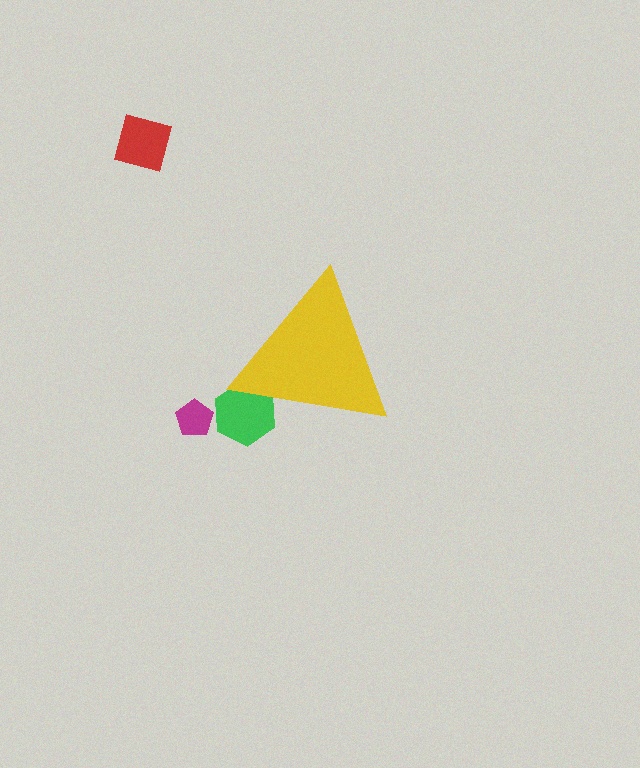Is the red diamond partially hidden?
No, the red diamond is fully visible.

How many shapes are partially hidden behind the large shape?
1 shape is partially hidden.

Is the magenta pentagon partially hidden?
No, the magenta pentagon is fully visible.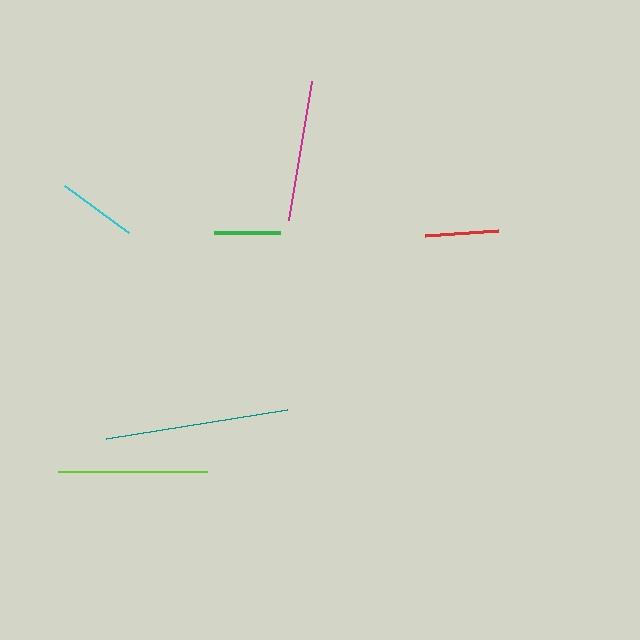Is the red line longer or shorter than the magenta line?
The magenta line is longer than the red line.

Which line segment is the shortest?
The green line is the shortest at approximately 66 pixels.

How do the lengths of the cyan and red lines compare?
The cyan and red lines are approximately the same length.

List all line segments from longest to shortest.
From longest to shortest: teal, lime, magenta, cyan, red, green.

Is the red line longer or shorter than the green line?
The red line is longer than the green line.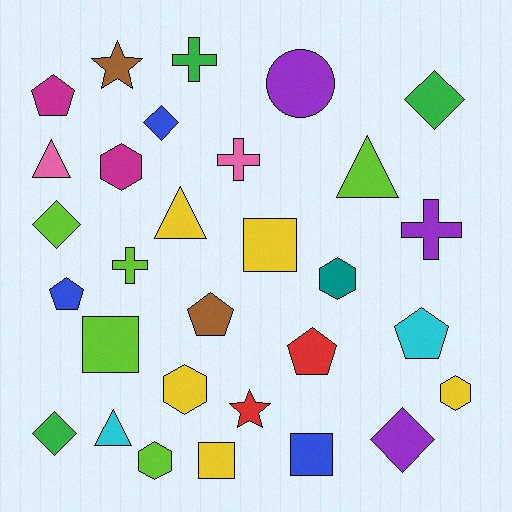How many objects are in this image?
There are 30 objects.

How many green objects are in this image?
There are 3 green objects.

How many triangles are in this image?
There are 4 triangles.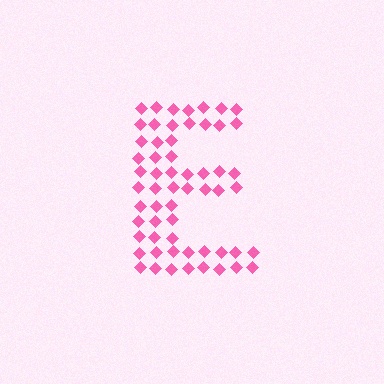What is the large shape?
The large shape is the letter E.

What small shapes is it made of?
It is made of small diamonds.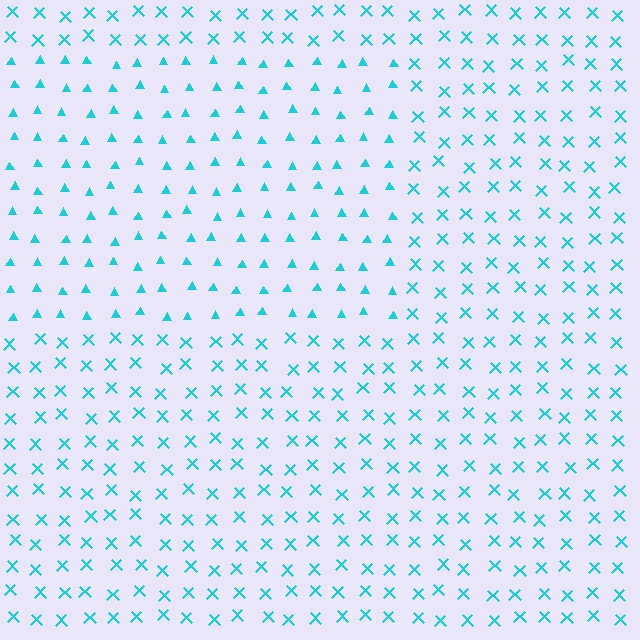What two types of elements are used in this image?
The image uses triangles inside the rectangle region and X marks outside it.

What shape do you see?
I see a rectangle.